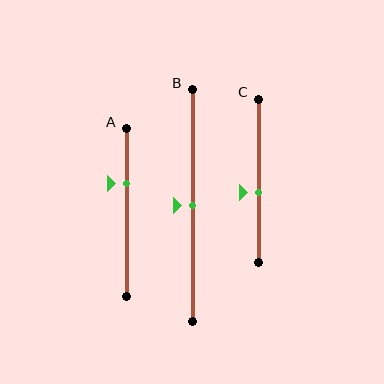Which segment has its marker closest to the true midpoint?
Segment B has its marker closest to the true midpoint.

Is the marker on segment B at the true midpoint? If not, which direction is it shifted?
Yes, the marker on segment B is at the true midpoint.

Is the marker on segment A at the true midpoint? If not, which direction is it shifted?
No, the marker on segment A is shifted upward by about 17% of the segment length.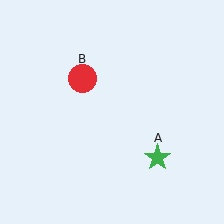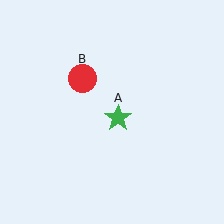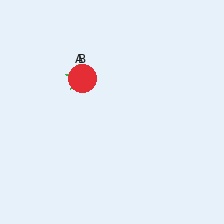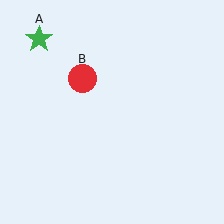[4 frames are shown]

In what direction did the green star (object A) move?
The green star (object A) moved up and to the left.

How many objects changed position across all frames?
1 object changed position: green star (object A).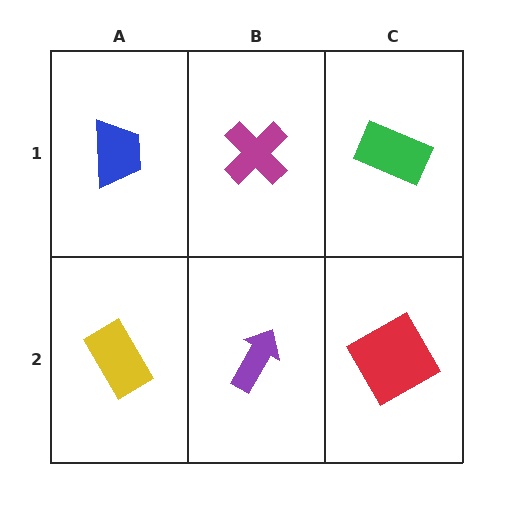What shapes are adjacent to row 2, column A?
A blue trapezoid (row 1, column A), a purple arrow (row 2, column B).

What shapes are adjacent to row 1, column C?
A red square (row 2, column C), a magenta cross (row 1, column B).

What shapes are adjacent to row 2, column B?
A magenta cross (row 1, column B), a yellow rectangle (row 2, column A), a red square (row 2, column C).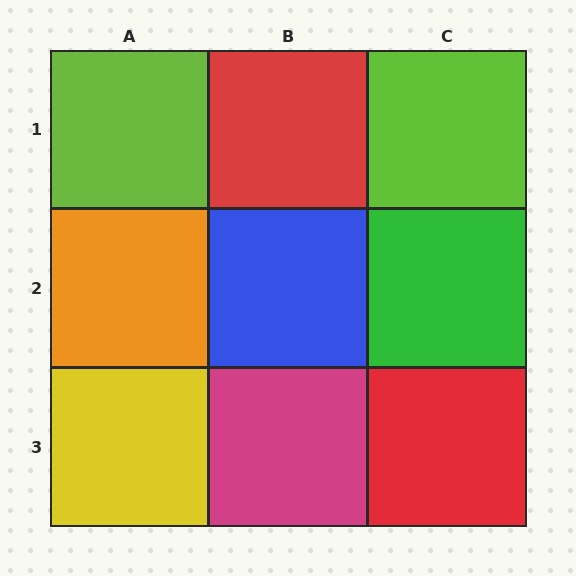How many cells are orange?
1 cell is orange.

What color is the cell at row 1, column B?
Red.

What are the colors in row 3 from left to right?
Yellow, magenta, red.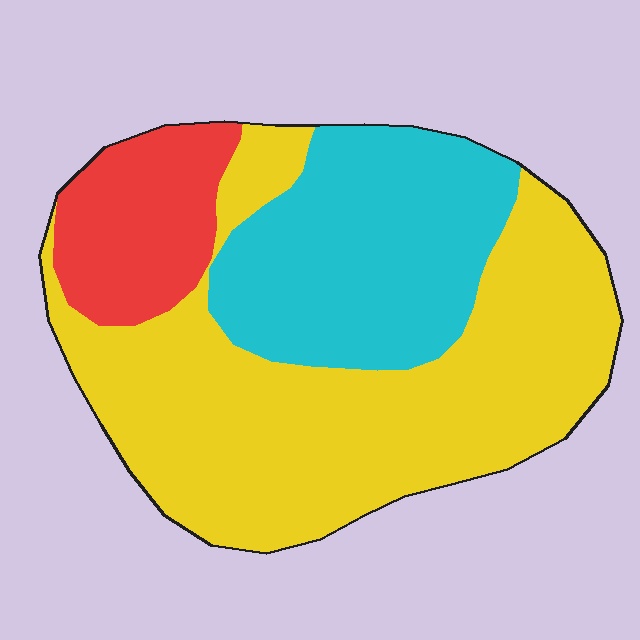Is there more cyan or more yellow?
Yellow.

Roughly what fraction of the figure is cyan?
Cyan covers about 30% of the figure.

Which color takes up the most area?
Yellow, at roughly 55%.